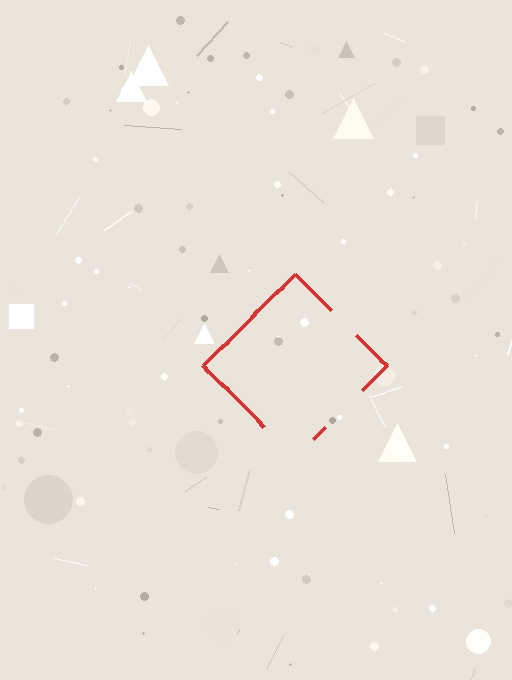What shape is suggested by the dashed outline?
The dashed outline suggests a diamond.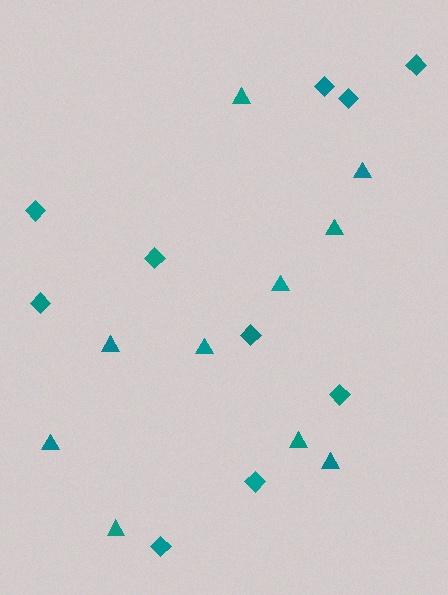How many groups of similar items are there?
There are 2 groups: one group of triangles (10) and one group of diamonds (10).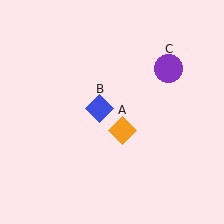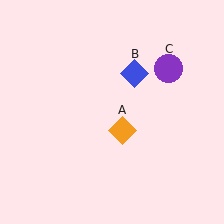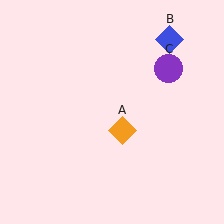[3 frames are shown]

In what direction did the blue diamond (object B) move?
The blue diamond (object B) moved up and to the right.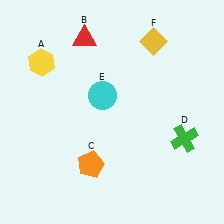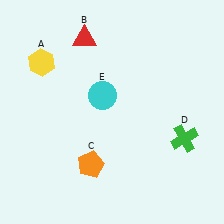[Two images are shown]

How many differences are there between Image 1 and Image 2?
There is 1 difference between the two images.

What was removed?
The yellow diamond (F) was removed in Image 2.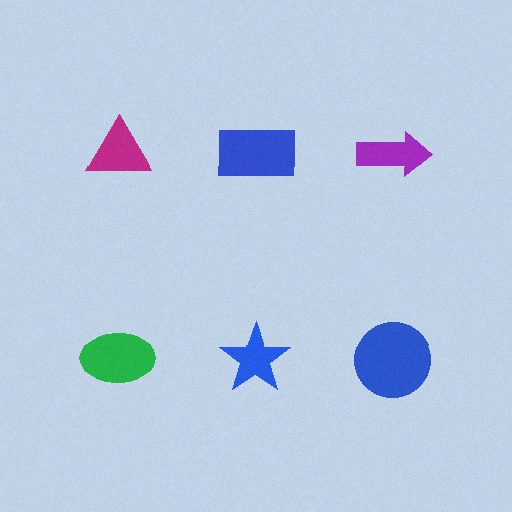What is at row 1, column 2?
A blue rectangle.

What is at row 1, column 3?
A purple arrow.